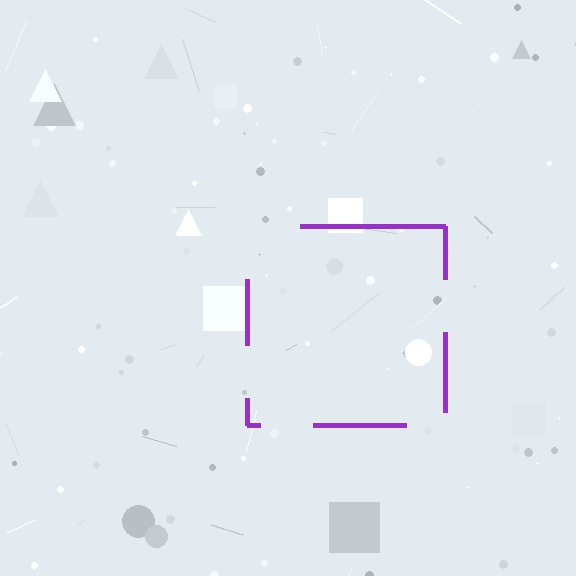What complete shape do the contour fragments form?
The contour fragments form a square.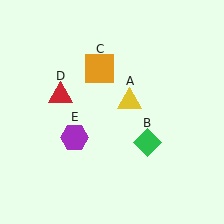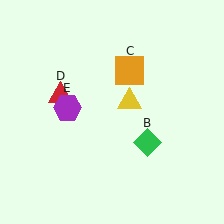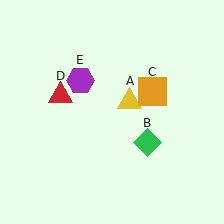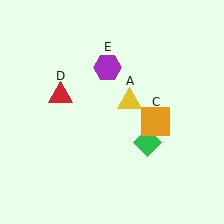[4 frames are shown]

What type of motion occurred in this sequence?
The orange square (object C), purple hexagon (object E) rotated clockwise around the center of the scene.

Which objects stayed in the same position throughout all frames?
Yellow triangle (object A) and green diamond (object B) and red triangle (object D) remained stationary.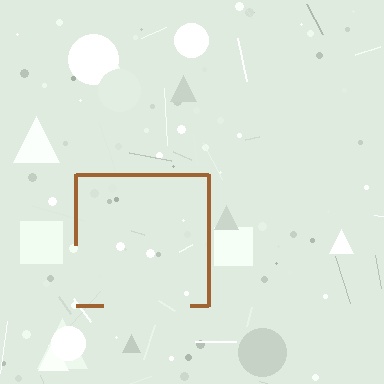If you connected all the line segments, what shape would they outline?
They would outline a square.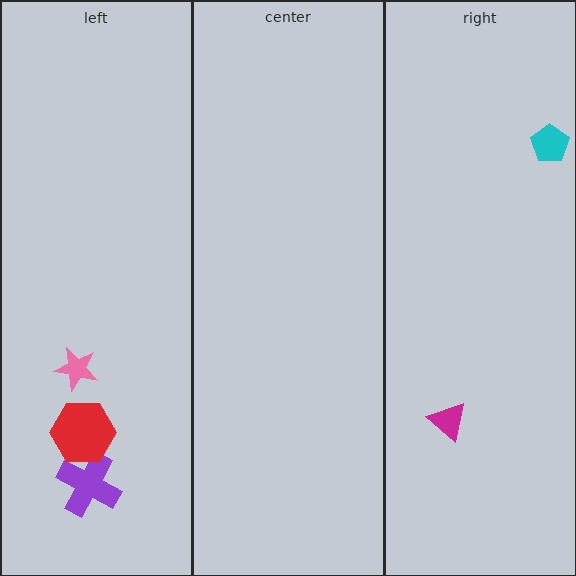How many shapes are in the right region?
2.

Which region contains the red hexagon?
The left region.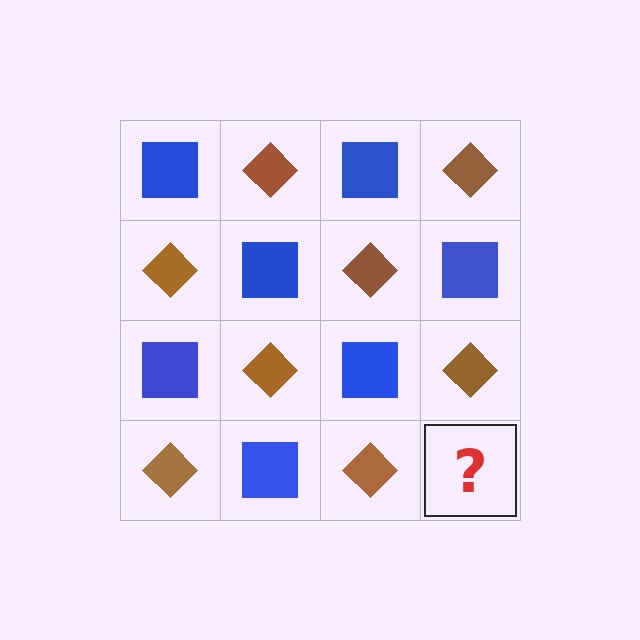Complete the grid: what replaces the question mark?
The question mark should be replaced with a blue square.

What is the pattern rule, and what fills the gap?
The rule is that it alternates blue square and brown diamond in a checkerboard pattern. The gap should be filled with a blue square.